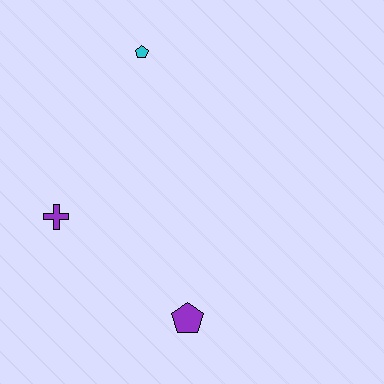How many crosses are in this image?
There is 1 cross.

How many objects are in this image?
There are 3 objects.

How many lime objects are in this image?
There are no lime objects.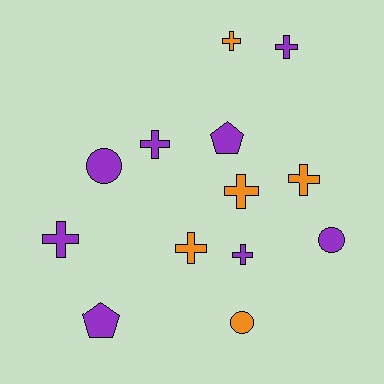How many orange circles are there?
There is 1 orange circle.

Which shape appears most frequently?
Cross, with 8 objects.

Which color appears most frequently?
Purple, with 8 objects.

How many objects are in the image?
There are 13 objects.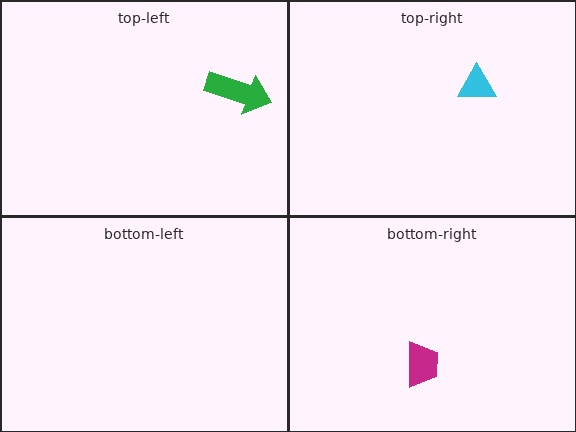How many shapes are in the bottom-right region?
1.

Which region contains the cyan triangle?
The top-right region.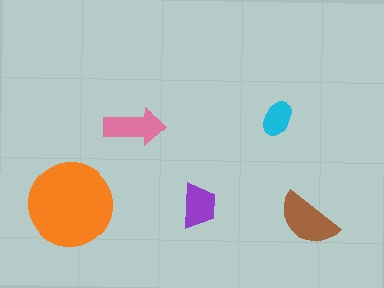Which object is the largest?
The orange circle.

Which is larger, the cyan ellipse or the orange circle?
The orange circle.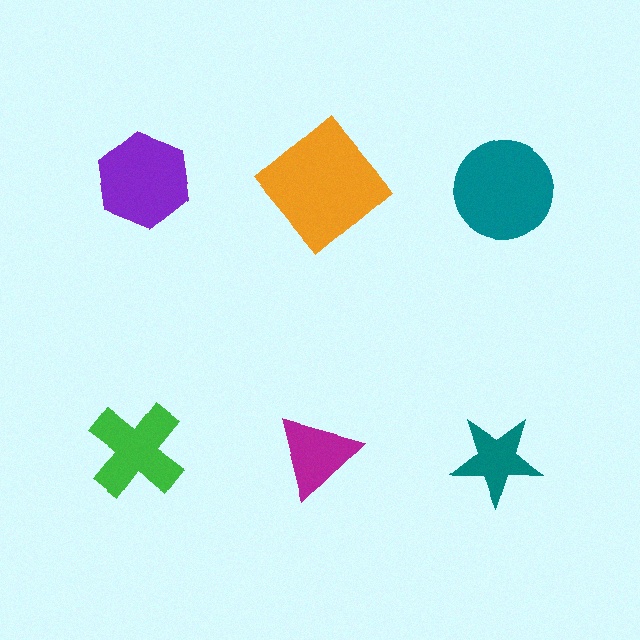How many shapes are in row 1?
3 shapes.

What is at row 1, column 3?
A teal circle.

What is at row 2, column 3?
A teal star.